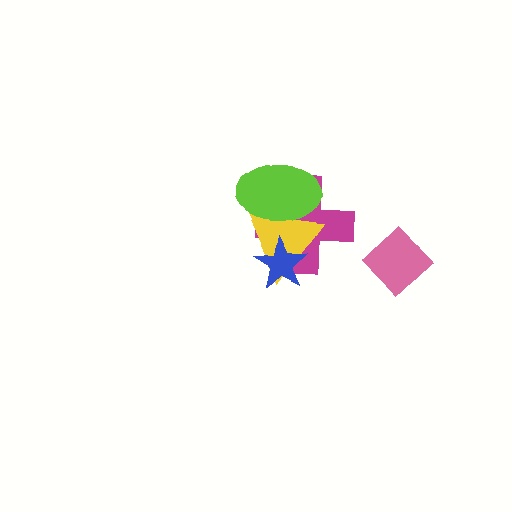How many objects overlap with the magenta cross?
3 objects overlap with the magenta cross.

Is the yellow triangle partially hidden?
Yes, it is partially covered by another shape.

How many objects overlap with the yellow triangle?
3 objects overlap with the yellow triangle.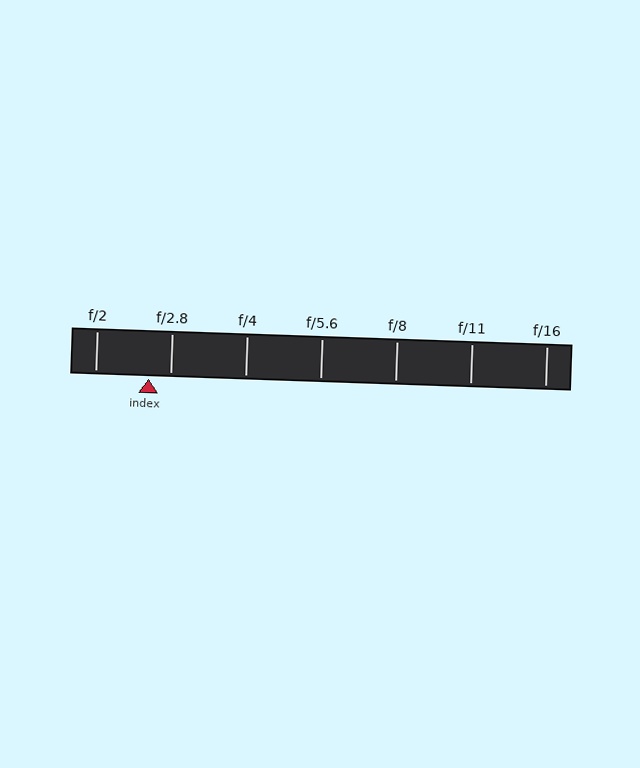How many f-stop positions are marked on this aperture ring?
There are 7 f-stop positions marked.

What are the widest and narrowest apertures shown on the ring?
The widest aperture shown is f/2 and the narrowest is f/16.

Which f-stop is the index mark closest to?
The index mark is closest to f/2.8.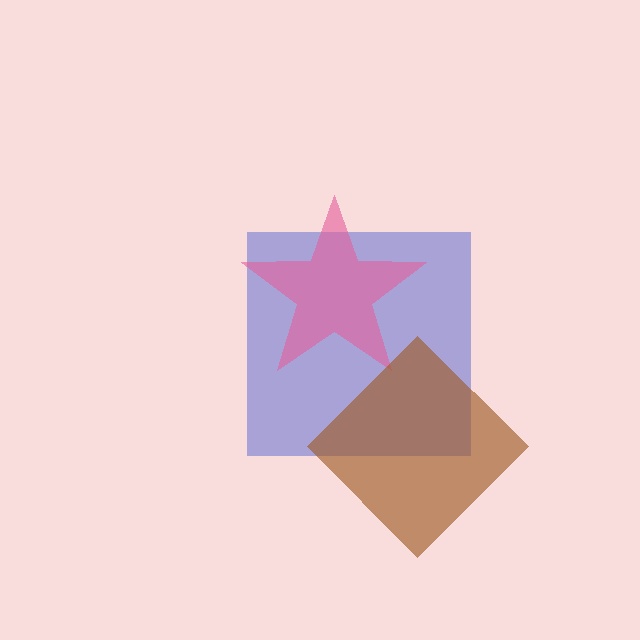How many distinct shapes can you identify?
There are 3 distinct shapes: a blue square, a pink star, a brown diamond.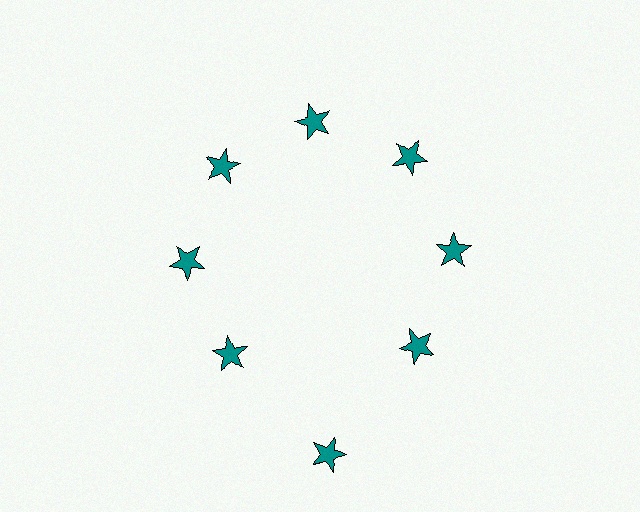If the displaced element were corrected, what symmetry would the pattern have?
It would have 8-fold rotational symmetry — the pattern would map onto itself every 45 degrees.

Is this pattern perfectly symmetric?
No. The 8 teal stars are arranged in a ring, but one element near the 6 o'clock position is pushed outward from the center, breaking the 8-fold rotational symmetry.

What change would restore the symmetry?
The symmetry would be restored by moving it inward, back onto the ring so that all 8 stars sit at equal angles and equal distance from the center.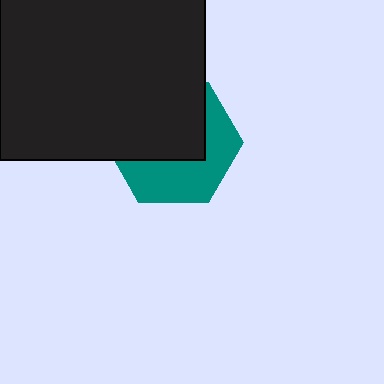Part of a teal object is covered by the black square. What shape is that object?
It is a hexagon.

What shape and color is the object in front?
The object in front is a black square.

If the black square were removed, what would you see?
You would see the complete teal hexagon.